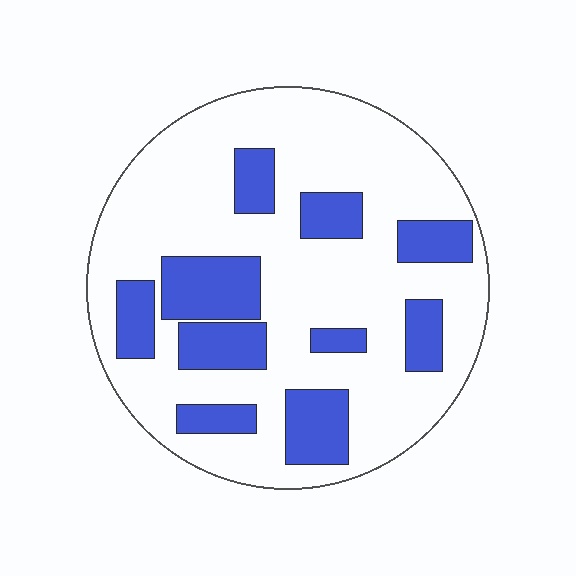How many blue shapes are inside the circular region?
10.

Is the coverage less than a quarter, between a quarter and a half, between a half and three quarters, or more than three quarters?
Between a quarter and a half.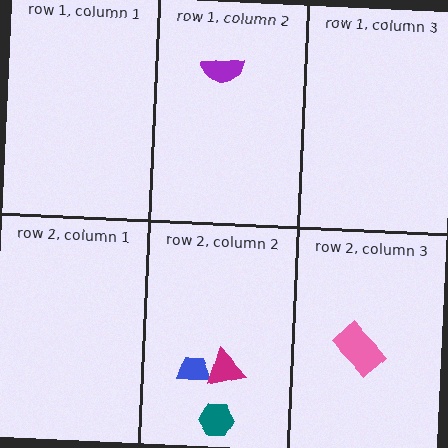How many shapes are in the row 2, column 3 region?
1.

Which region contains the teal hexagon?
The row 2, column 2 region.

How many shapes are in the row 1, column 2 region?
1.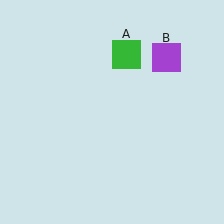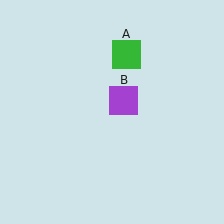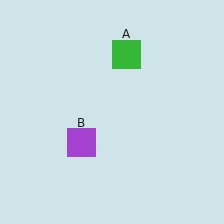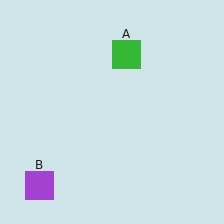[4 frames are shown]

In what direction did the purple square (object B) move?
The purple square (object B) moved down and to the left.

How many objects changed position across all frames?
1 object changed position: purple square (object B).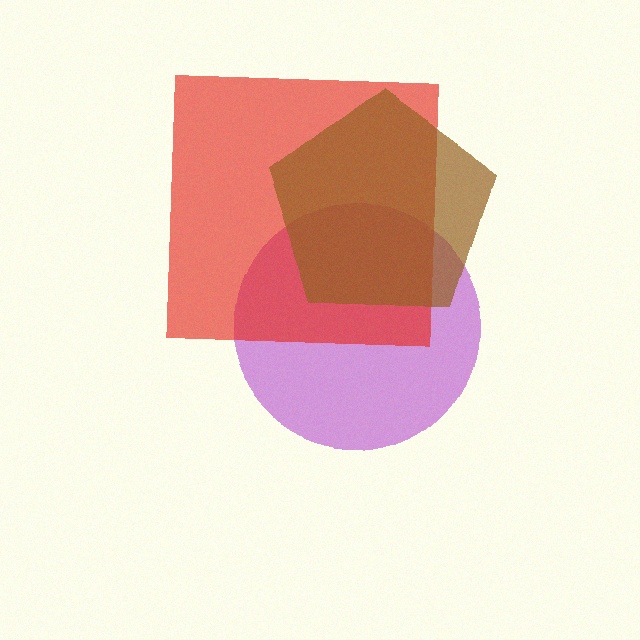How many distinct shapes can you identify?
There are 3 distinct shapes: a purple circle, a red square, a brown pentagon.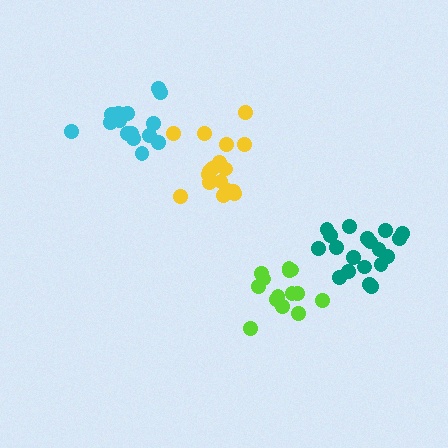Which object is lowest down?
The lime cluster is bottommost.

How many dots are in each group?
Group 1: 15 dots, Group 2: 17 dots, Group 3: 14 dots, Group 4: 19 dots (65 total).